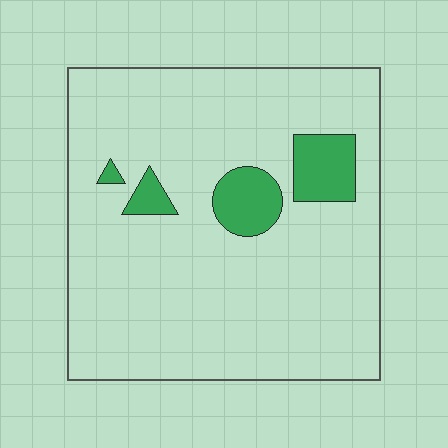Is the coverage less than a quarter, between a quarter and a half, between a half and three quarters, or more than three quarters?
Less than a quarter.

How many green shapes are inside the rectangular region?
4.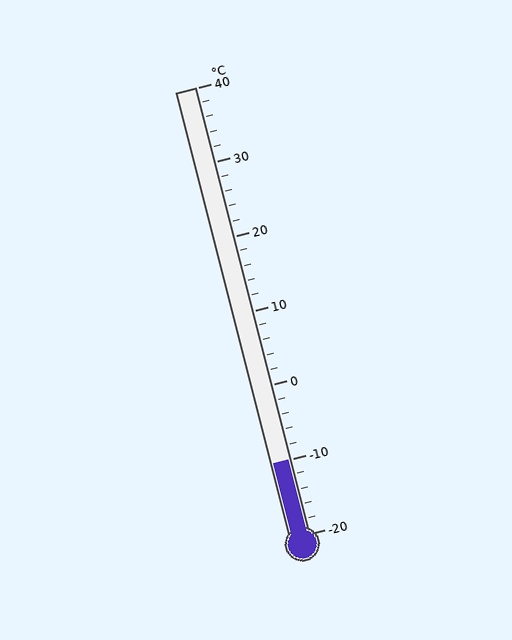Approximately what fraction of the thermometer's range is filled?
The thermometer is filled to approximately 15% of its range.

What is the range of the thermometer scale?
The thermometer scale ranges from -20°C to 40°C.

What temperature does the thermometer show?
The thermometer shows approximately -10°C.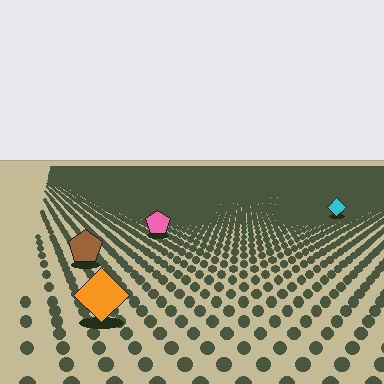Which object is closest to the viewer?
The orange diamond is closest. The texture marks near it are larger and more spread out.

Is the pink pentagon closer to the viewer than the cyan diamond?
Yes. The pink pentagon is closer — you can tell from the texture gradient: the ground texture is coarser near it.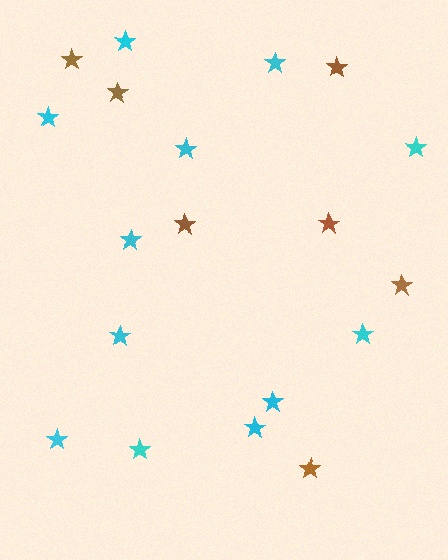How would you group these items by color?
There are 2 groups: one group of brown stars (7) and one group of cyan stars (12).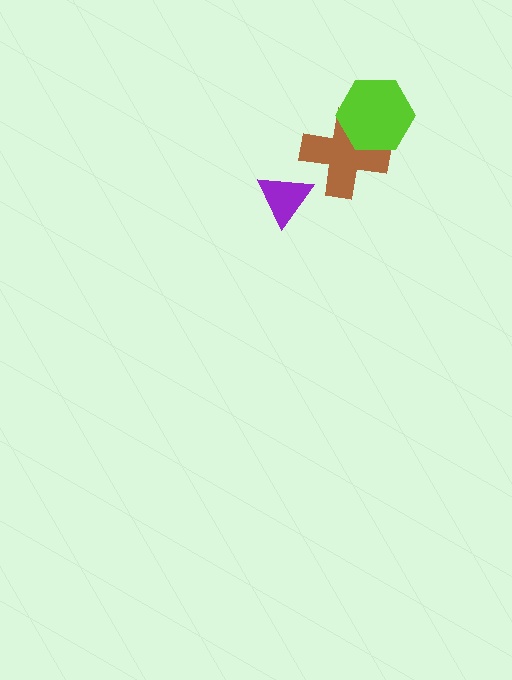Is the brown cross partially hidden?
Yes, it is partially covered by another shape.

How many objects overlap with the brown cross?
1 object overlaps with the brown cross.